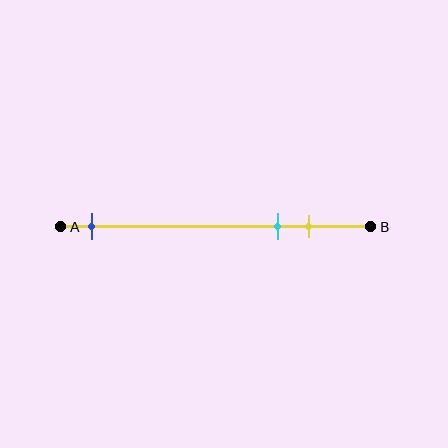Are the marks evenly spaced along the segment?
No, the marks are not evenly spaced.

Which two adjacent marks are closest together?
The cyan and yellow marks are the closest adjacent pair.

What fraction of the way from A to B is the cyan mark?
The cyan mark is approximately 70% (0.7) of the way from A to B.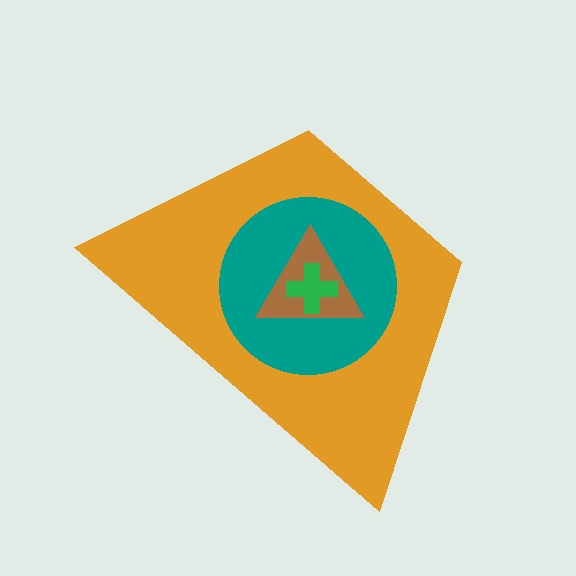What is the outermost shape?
The orange trapezoid.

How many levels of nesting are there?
4.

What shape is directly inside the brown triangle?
The green cross.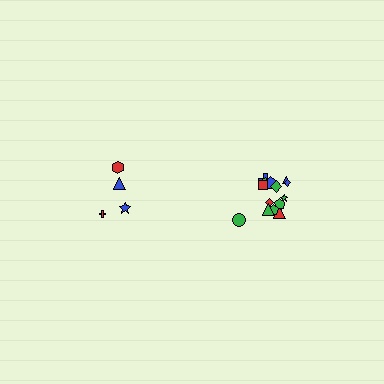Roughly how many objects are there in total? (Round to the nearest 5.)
Roughly 20 objects in total.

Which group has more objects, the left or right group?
The right group.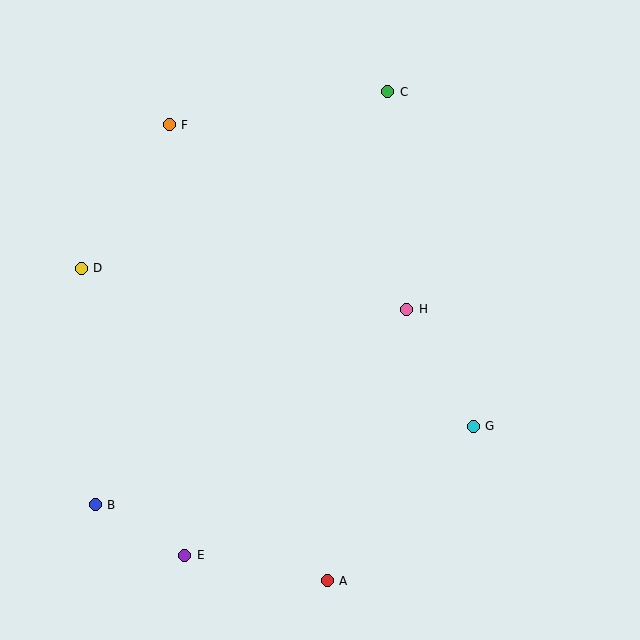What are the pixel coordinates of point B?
Point B is at (95, 505).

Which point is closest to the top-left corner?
Point F is closest to the top-left corner.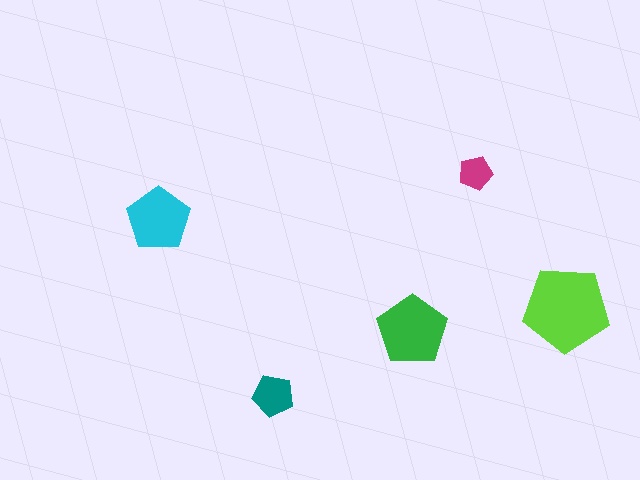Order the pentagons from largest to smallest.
the lime one, the green one, the cyan one, the teal one, the magenta one.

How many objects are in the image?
There are 5 objects in the image.